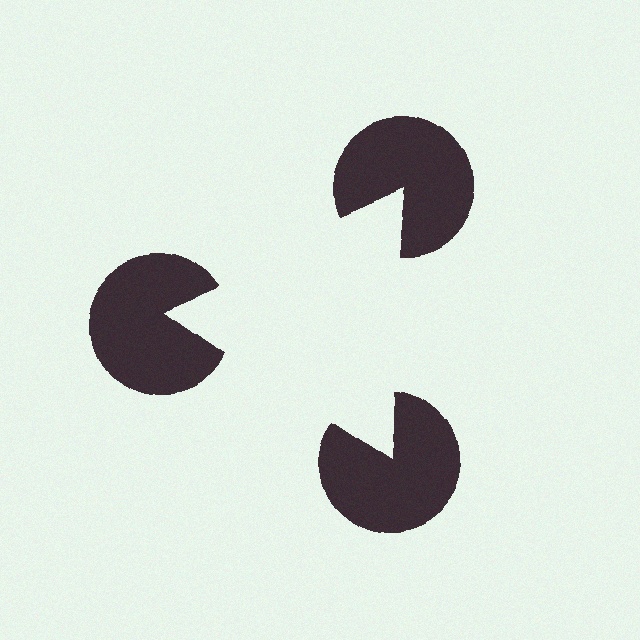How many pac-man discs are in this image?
There are 3 — one at each vertex of the illusory triangle.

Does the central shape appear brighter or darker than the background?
It typically appears slightly brighter than the background, even though no actual brightness change is drawn.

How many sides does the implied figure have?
3 sides.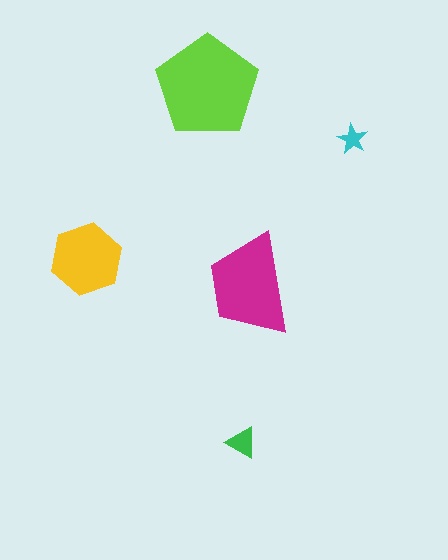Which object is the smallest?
The cyan star.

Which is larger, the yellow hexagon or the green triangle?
The yellow hexagon.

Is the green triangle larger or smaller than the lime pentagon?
Smaller.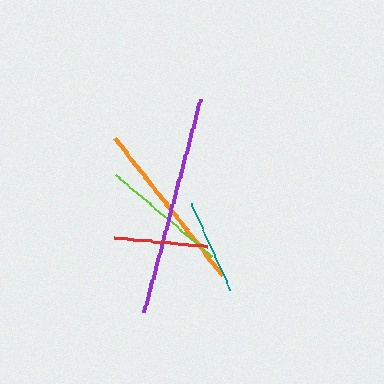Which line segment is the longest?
The purple line is the longest at approximately 220 pixels.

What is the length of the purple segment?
The purple segment is approximately 220 pixels long.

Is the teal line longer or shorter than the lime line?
The lime line is longer than the teal line.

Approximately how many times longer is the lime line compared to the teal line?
The lime line is approximately 1.3 times the length of the teal line.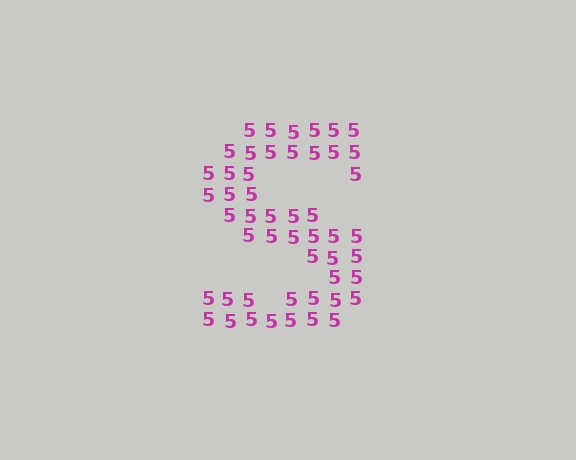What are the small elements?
The small elements are digit 5's.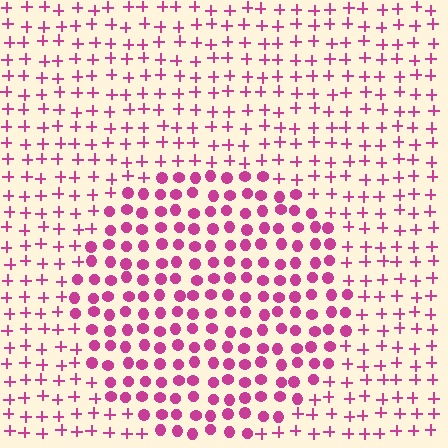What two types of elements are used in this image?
The image uses circles inside the circle region and plus signs outside it.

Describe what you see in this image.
The image is filled with small magenta elements arranged in a uniform grid. A circle-shaped region contains circles, while the surrounding area contains plus signs. The boundary is defined purely by the change in element shape.